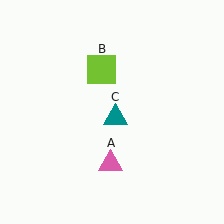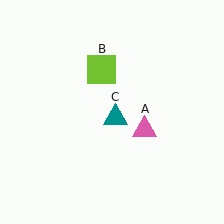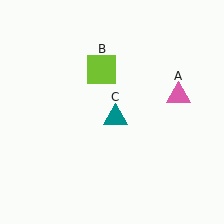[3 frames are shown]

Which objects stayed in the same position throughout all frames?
Lime square (object B) and teal triangle (object C) remained stationary.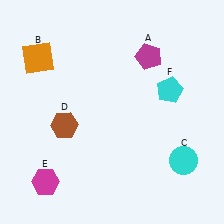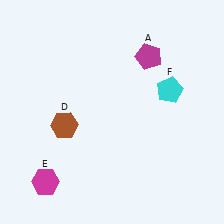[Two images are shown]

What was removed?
The orange square (B), the cyan circle (C) were removed in Image 2.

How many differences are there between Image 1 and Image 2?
There are 2 differences between the two images.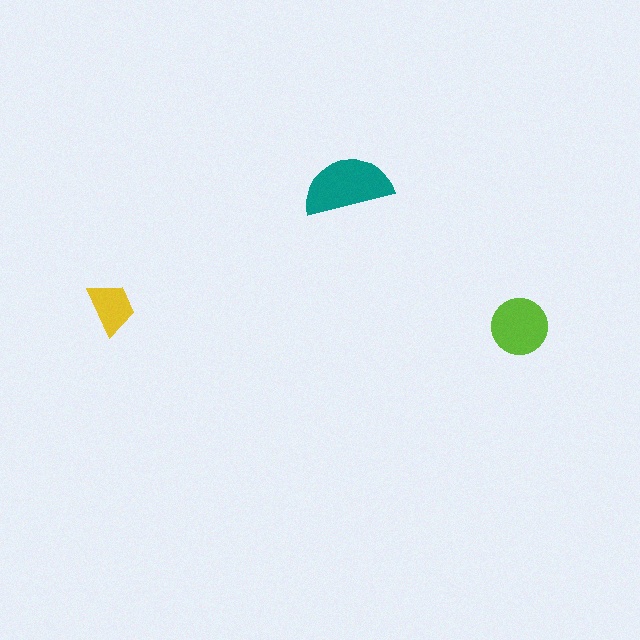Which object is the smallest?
The yellow trapezoid.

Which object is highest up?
The teal semicircle is topmost.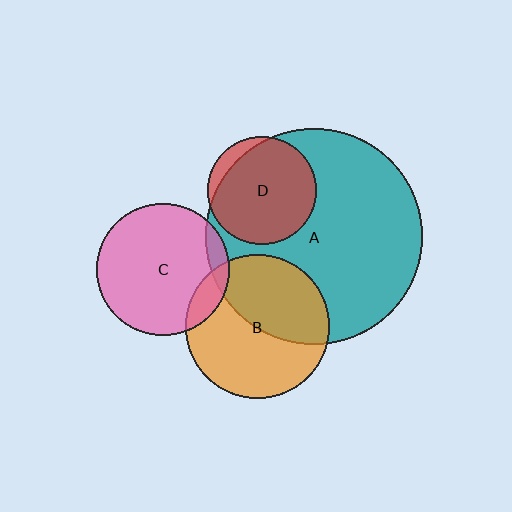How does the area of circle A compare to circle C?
Approximately 2.7 times.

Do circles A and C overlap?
Yes.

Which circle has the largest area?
Circle A (teal).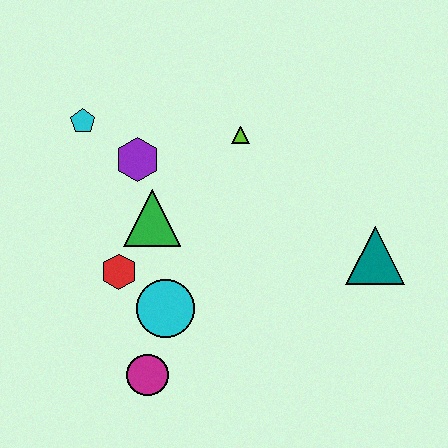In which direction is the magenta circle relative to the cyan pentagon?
The magenta circle is below the cyan pentagon.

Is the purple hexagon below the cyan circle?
No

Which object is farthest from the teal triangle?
The cyan pentagon is farthest from the teal triangle.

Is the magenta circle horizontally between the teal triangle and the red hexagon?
Yes